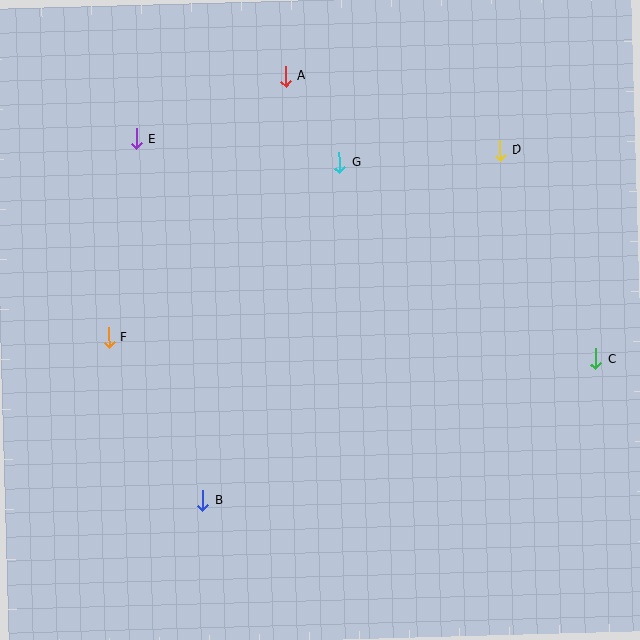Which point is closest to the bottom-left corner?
Point B is closest to the bottom-left corner.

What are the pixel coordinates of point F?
Point F is at (109, 338).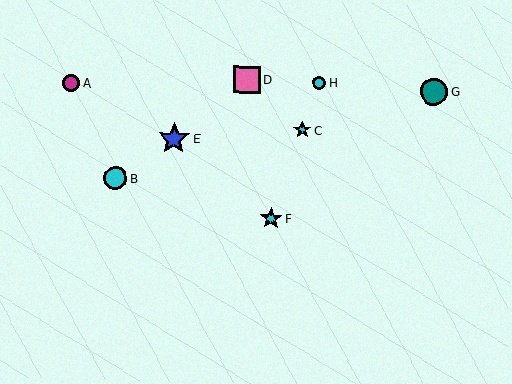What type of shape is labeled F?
Shape F is a cyan star.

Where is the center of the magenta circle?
The center of the magenta circle is at (71, 83).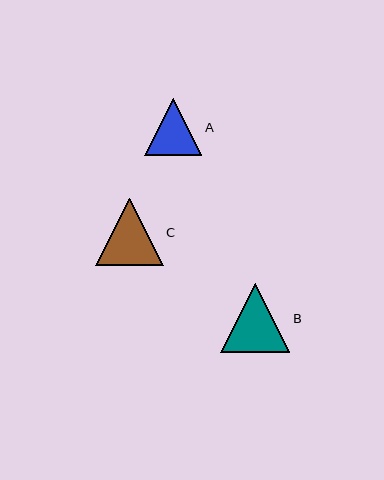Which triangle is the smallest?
Triangle A is the smallest with a size of approximately 58 pixels.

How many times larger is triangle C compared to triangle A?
Triangle C is approximately 1.2 times the size of triangle A.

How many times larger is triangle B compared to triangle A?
Triangle B is approximately 1.2 times the size of triangle A.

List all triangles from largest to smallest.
From largest to smallest: B, C, A.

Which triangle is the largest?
Triangle B is the largest with a size of approximately 70 pixels.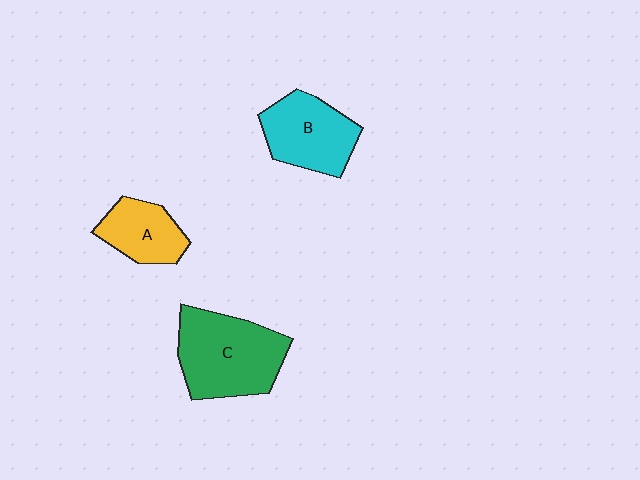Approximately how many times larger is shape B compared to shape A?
Approximately 1.4 times.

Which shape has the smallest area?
Shape A (yellow).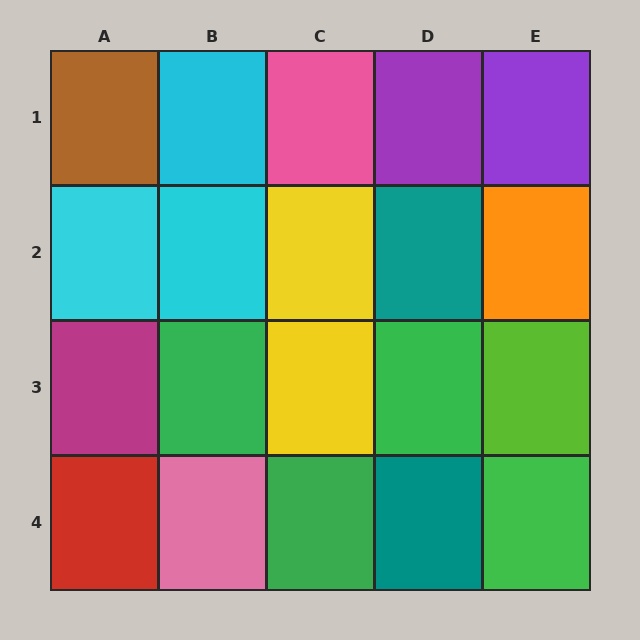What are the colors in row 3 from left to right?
Magenta, green, yellow, green, lime.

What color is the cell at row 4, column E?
Green.